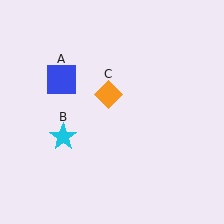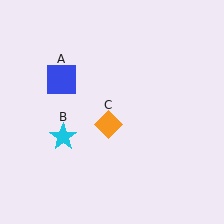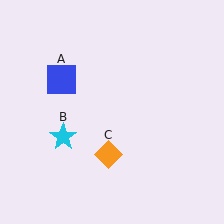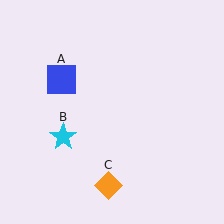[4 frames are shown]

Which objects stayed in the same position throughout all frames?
Blue square (object A) and cyan star (object B) remained stationary.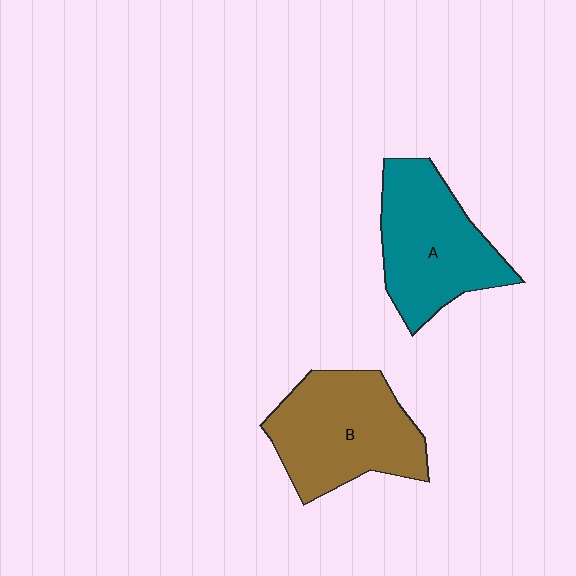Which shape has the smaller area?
Shape A (teal).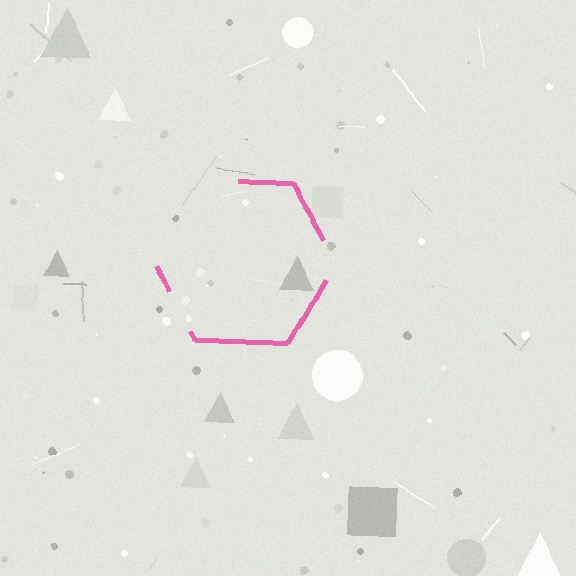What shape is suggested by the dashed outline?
The dashed outline suggests a hexagon.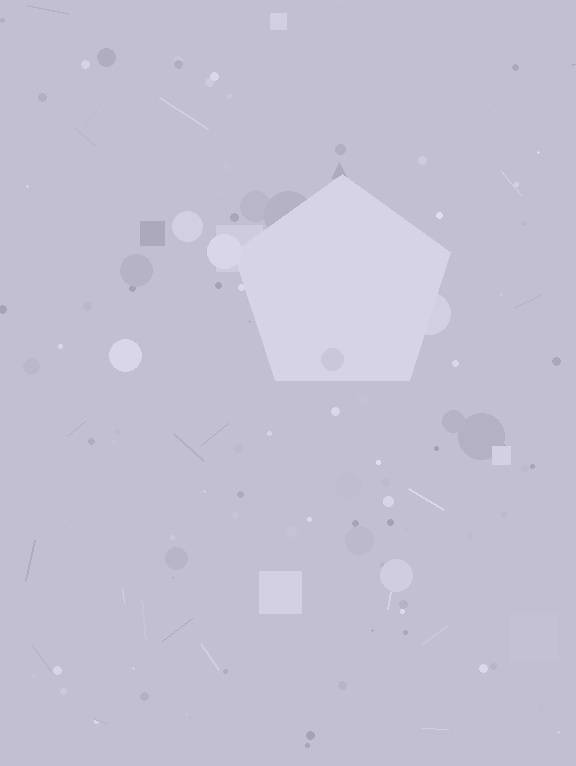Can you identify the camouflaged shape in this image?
The camouflaged shape is a pentagon.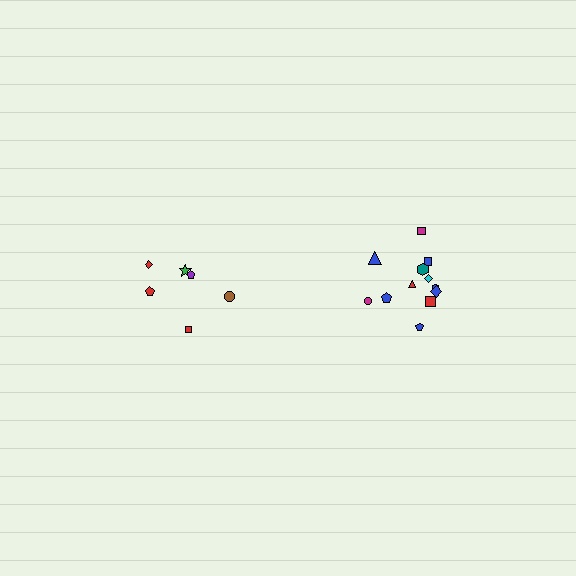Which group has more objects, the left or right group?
The right group.